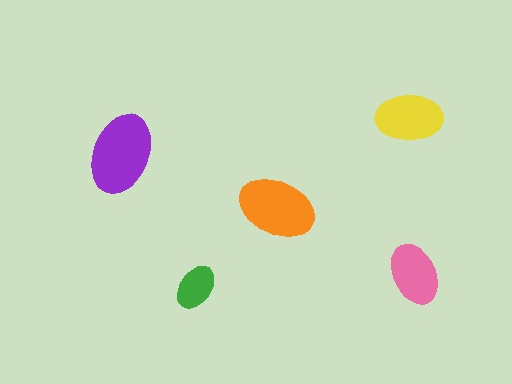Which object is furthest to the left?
The purple ellipse is leftmost.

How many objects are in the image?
There are 5 objects in the image.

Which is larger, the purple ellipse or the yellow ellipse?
The purple one.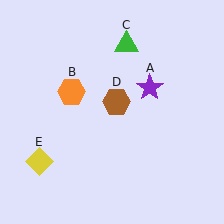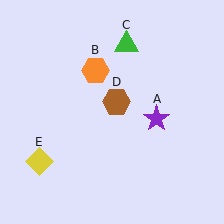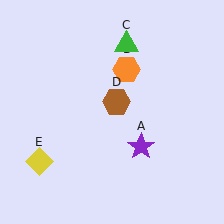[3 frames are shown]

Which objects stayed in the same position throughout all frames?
Green triangle (object C) and brown hexagon (object D) and yellow diamond (object E) remained stationary.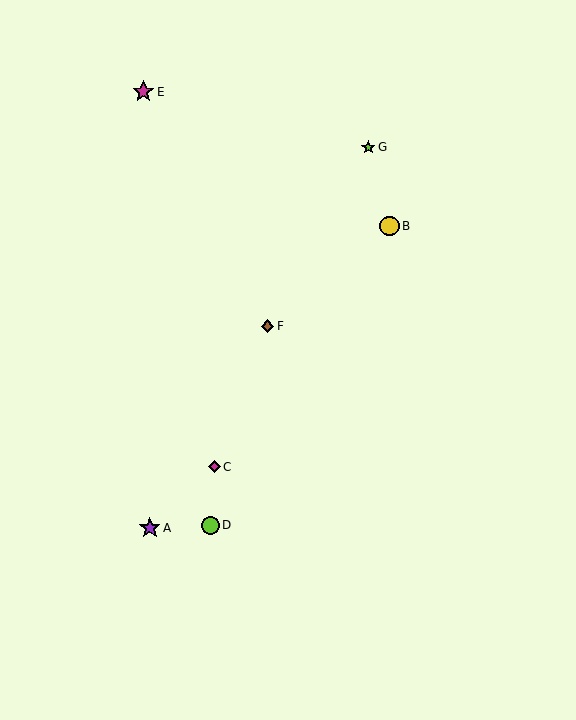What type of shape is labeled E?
Shape E is a magenta star.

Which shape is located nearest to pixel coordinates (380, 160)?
The lime star (labeled G) at (368, 147) is nearest to that location.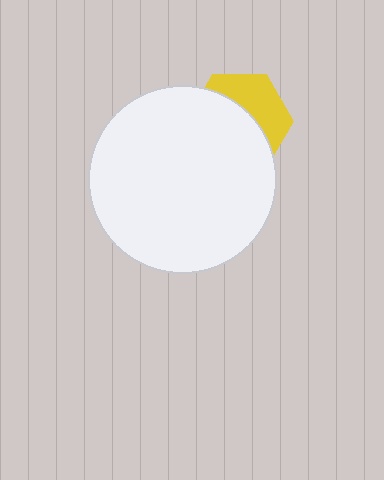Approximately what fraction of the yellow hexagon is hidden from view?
Roughly 60% of the yellow hexagon is hidden behind the white circle.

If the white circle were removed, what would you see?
You would see the complete yellow hexagon.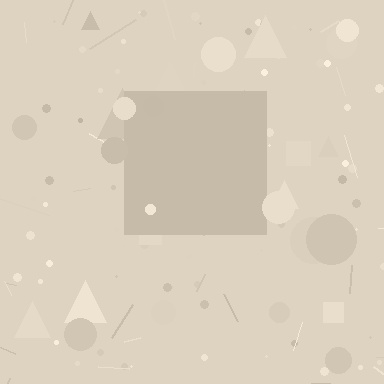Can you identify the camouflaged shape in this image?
The camouflaged shape is a square.